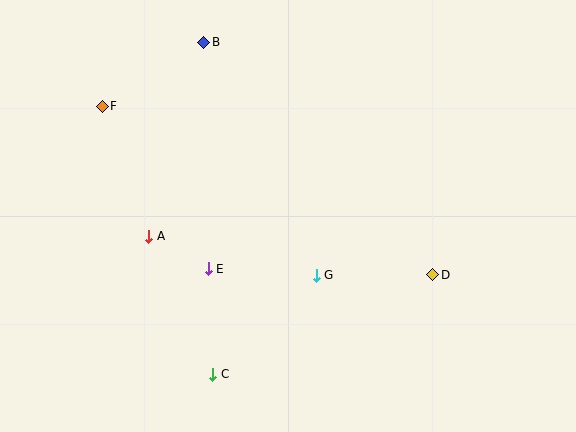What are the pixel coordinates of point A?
Point A is at (149, 236).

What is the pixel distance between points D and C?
The distance between D and C is 241 pixels.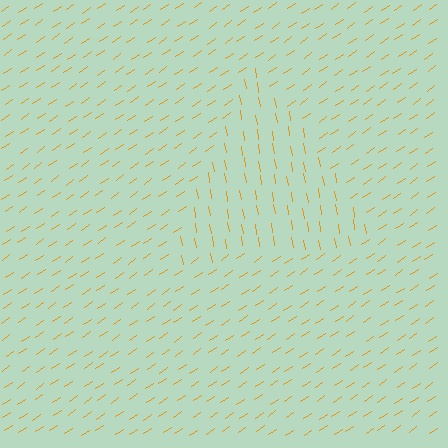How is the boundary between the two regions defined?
The boundary is defined purely by a change in line orientation (approximately 65 degrees difference). All lines are the same color and thickness.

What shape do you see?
I see a triangle.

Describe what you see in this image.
The image is filled with small orange line segments. A triangle region in the image has lines oriented differently from the surrounding lines, creating a visible texture boundary.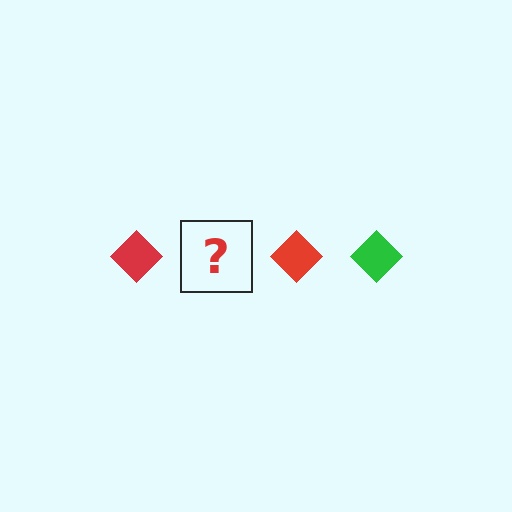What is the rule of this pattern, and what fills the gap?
The rule is that the pattern cycles through red, green diamonds. The gap should be filled with a green diamond.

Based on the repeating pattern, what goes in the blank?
The blank should be a green diamond.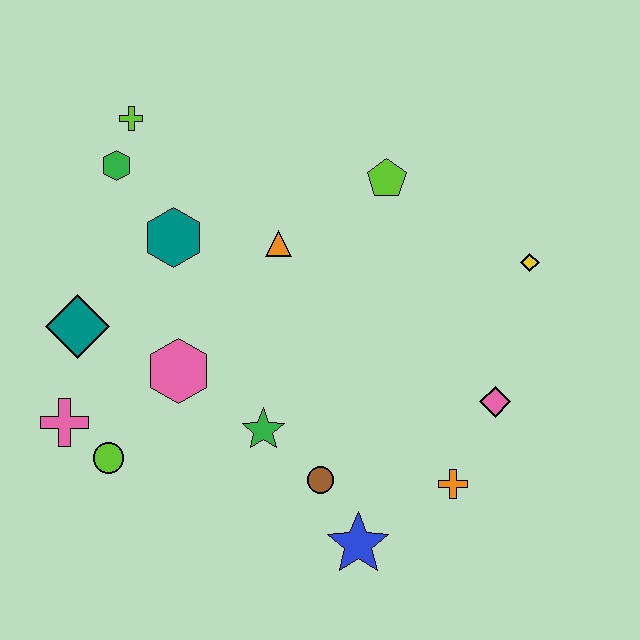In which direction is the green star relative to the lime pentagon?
The green star is below the lime pentagon.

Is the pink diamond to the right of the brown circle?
Yes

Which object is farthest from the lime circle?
The yellow diamond is farthest from the lime circle.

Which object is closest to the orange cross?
The pink diamond is closest to the orange cross.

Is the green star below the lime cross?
Yes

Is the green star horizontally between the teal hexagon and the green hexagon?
No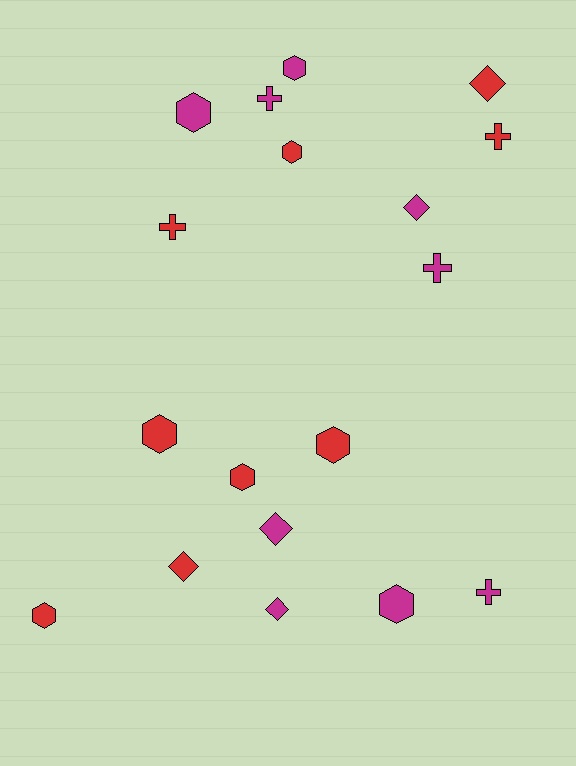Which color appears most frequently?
Red, with 9 objects.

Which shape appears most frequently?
Hexagon, with 8 objects.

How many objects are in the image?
There are 18 objects.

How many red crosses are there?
There are 2 red crosses.